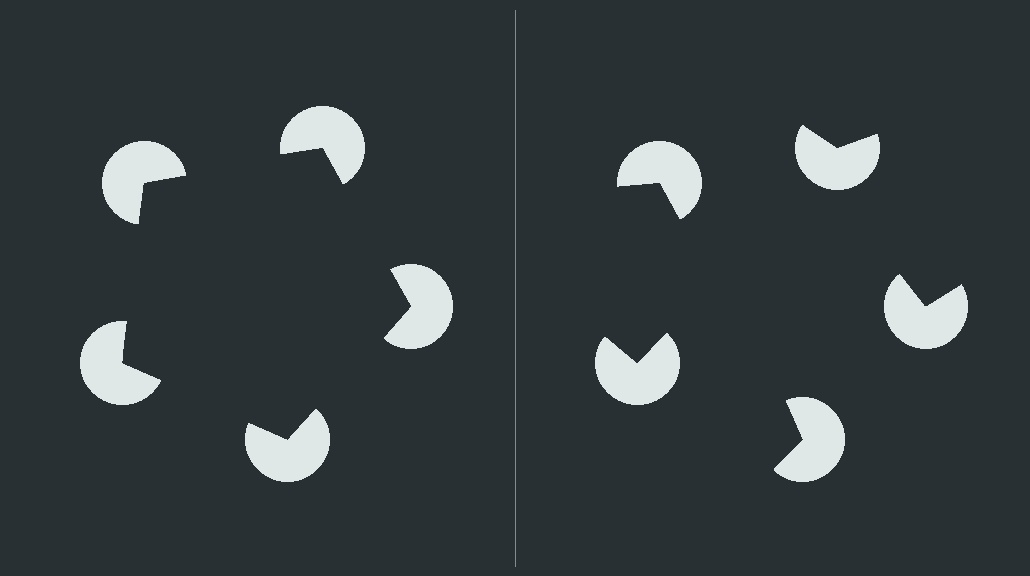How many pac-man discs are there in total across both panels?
10 — 5 on each side.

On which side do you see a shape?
An illusory pentagon appears on the left side. On the right side the wedge cuts are rotated, so no coherent shape forms.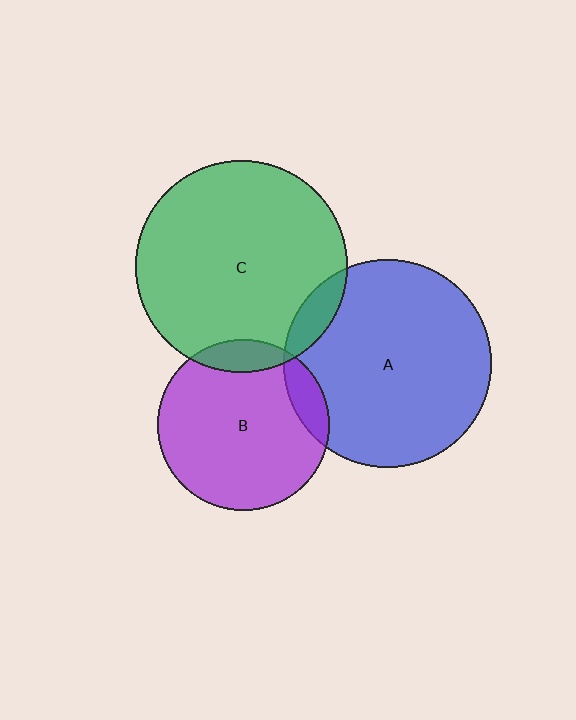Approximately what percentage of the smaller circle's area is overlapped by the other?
Approximately 10%.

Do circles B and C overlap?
Yes.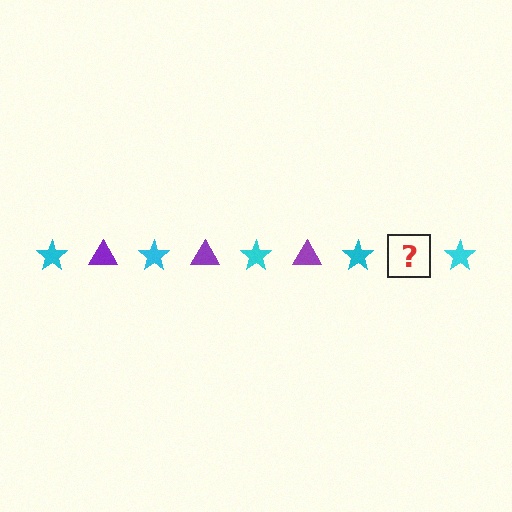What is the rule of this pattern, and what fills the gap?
The rule is that the pattern alternates between cyan star and purple triangle. The gap should be filled with a purple triangle.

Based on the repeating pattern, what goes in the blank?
The blank should be a purple triangle.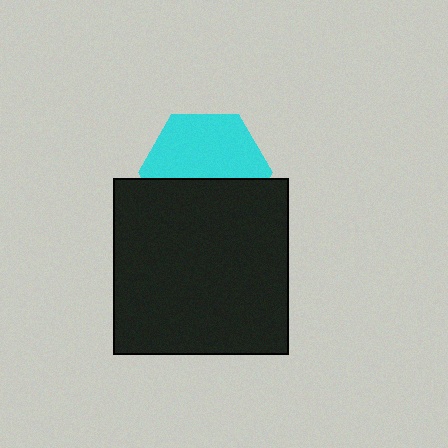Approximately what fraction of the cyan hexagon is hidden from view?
Roughly 45% of the cyan hexagon is hidden behind the black square.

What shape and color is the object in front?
The object in front is a black square.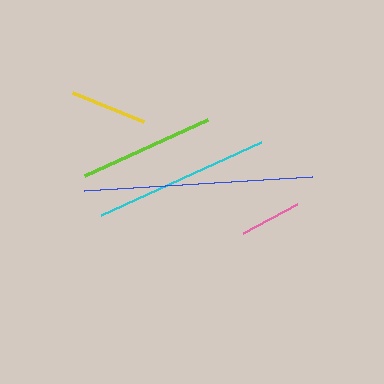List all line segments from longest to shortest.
From longest to shortest: blue, cyan, lime, yellow, pink.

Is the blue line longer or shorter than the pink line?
The blue line is longer than the pink line.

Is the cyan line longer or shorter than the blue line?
The blue line is longer than the cyan line.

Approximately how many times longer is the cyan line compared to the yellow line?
The cyan line is approximately 2.3 times the length of the yellow line.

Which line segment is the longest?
The blue line is the longest at approximately 229 pixels.